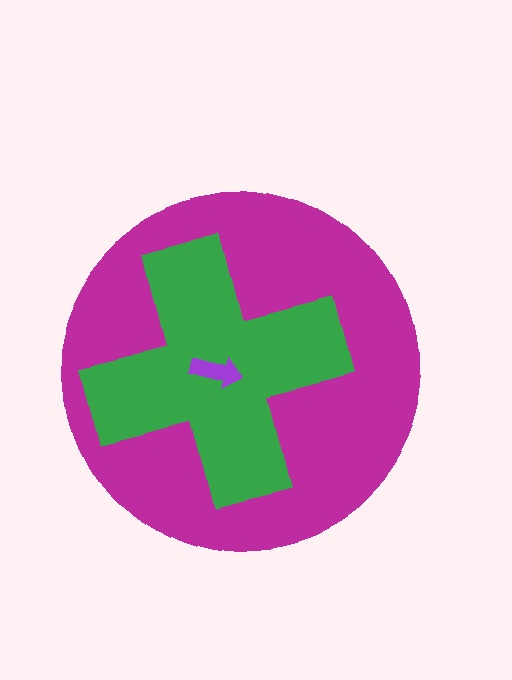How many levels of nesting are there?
3.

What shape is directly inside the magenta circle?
The green cross.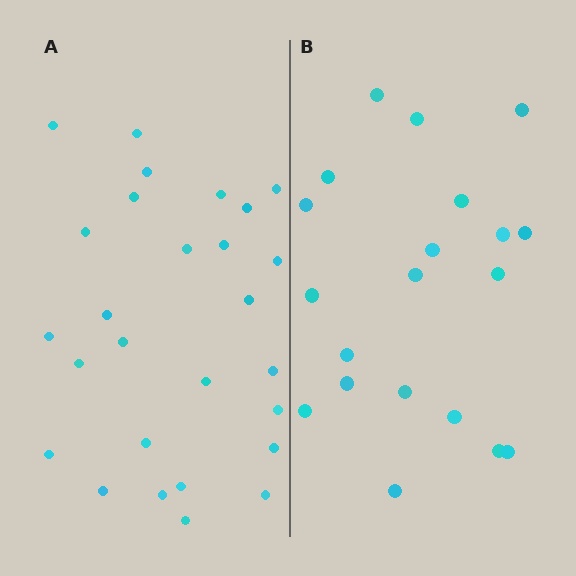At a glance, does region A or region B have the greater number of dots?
Region A (the left region) has more dots.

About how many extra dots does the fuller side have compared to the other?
Region A has roughly 8 or so more dots than region B.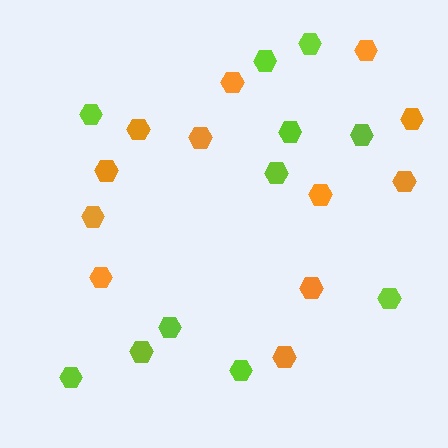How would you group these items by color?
There are 2 groups: one group of lime hexagons (11) and one group of orange hexagons (12).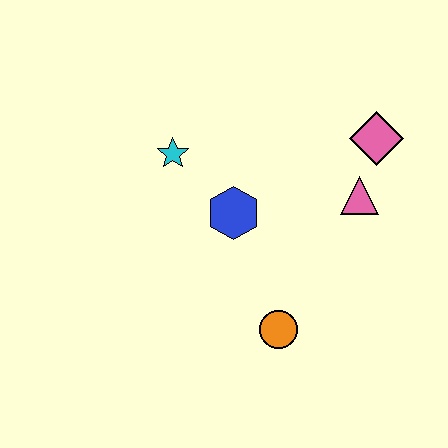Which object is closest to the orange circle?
The blue hexagon is closest to the orange circle.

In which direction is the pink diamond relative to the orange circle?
The pink diamond is above the orange circle.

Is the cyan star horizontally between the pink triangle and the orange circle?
No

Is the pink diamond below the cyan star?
No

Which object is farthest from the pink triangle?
The cyan star is farthest from the pink triangle.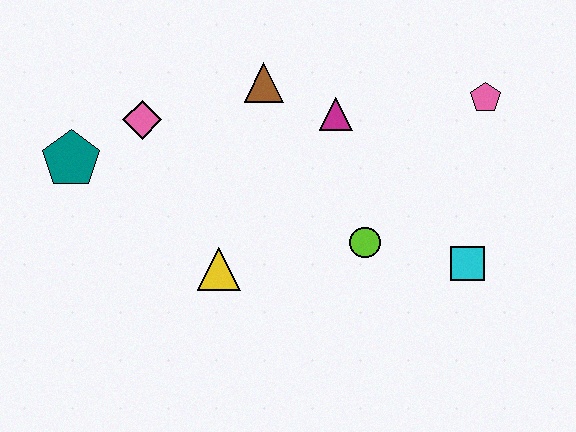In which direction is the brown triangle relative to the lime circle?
The brown triangle is above the lime circle.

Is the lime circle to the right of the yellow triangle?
Yes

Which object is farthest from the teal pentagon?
The pink pentagon is farthest from the teal pentagon.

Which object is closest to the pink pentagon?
The magenta triangle is closest to the pink pentagon.